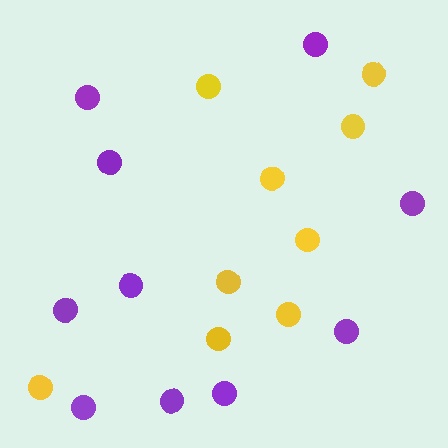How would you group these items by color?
There are 2 groups: one group of yellow circles (9) and one group of purple circles (10).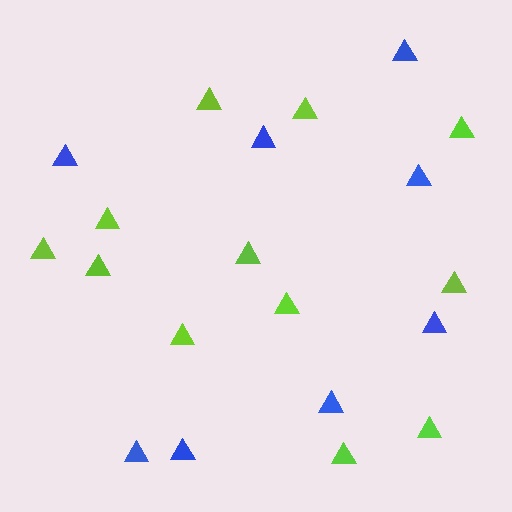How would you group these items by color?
There are 2 groups: one group of lime triangles (12) and one group of blue triangles (8).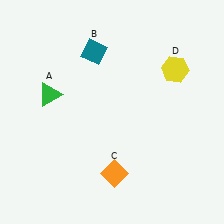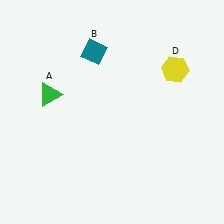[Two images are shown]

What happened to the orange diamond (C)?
The orange diamond (C) was removed in Image 2. It was in the bottom-right area of Image 1.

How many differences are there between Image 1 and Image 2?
There is 1 difference between the two images.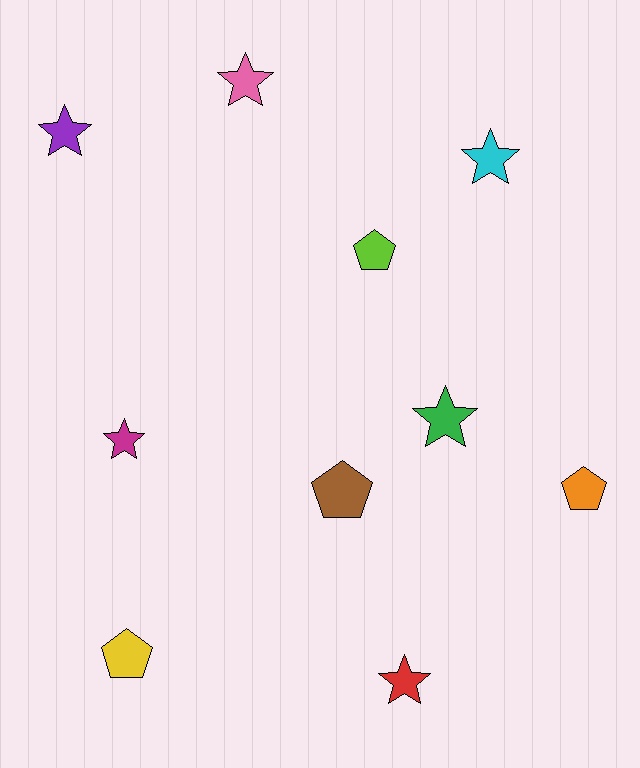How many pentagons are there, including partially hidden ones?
There are 4 pentagons.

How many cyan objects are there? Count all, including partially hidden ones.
There is 1 cyan object.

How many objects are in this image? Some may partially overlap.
There are 10 objects.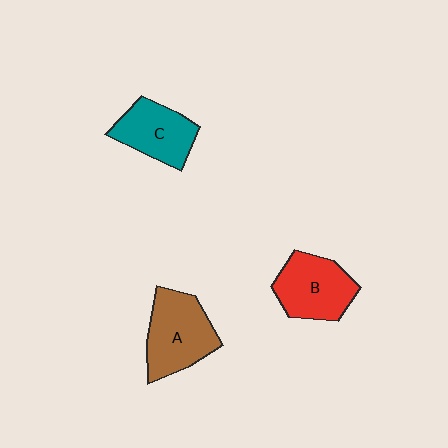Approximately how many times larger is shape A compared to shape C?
Approximately 1.2 times.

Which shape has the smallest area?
Shape C (teal).